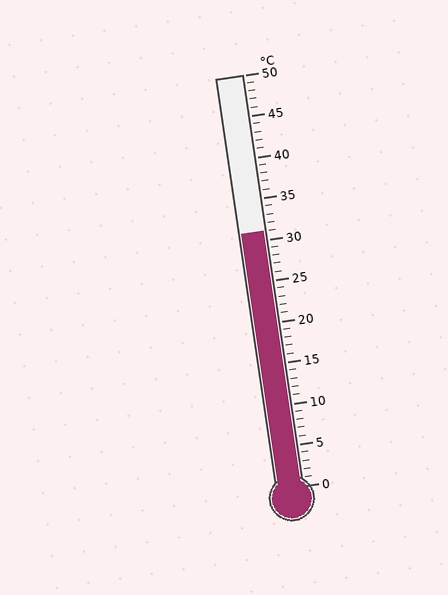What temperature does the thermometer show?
The thermometer shows approximately 31°C.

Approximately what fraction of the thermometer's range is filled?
The thermometer is filled to approximately 60% of its range.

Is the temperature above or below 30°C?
The temperature is above 30°C.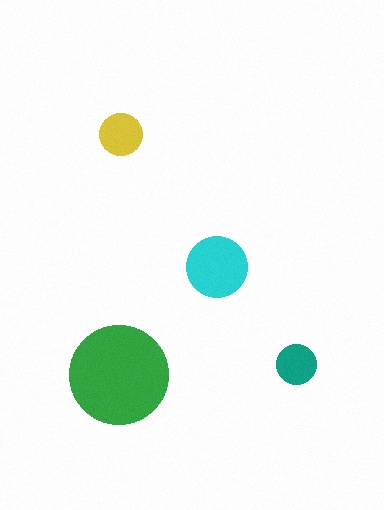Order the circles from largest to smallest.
the green one, the cyan one, the yellow one, the teal one.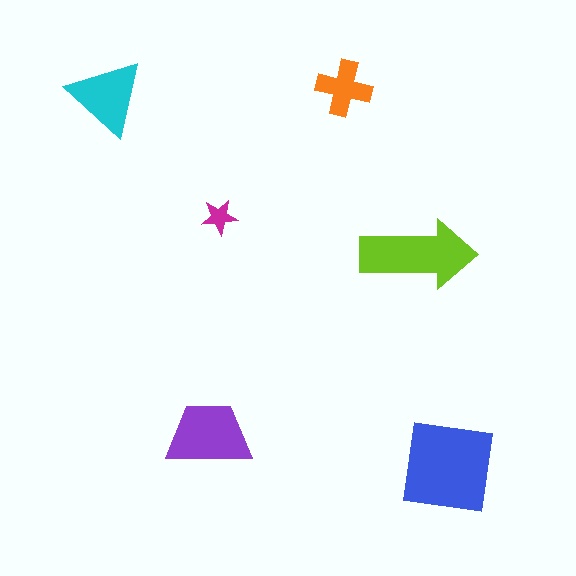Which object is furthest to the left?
The cyan triangle is leftmost.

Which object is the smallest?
The magenta star.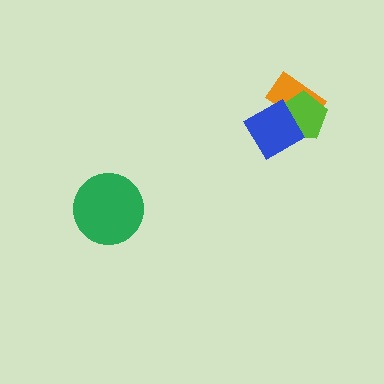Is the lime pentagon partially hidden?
Yes, it is partially covered by another shape.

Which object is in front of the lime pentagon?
The blue diamond is in front of the lime pentagon.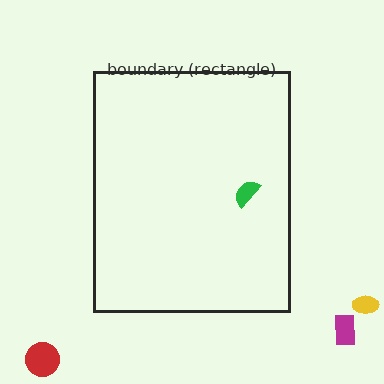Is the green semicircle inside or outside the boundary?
Inside.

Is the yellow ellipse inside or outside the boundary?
Outside.